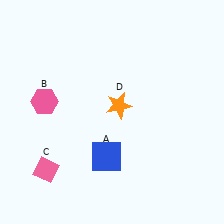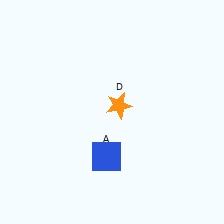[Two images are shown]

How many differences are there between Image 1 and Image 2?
There are 2 differences between the two images.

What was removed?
The pink hexagon (B), the pink diamond (C) were removed in Image 2.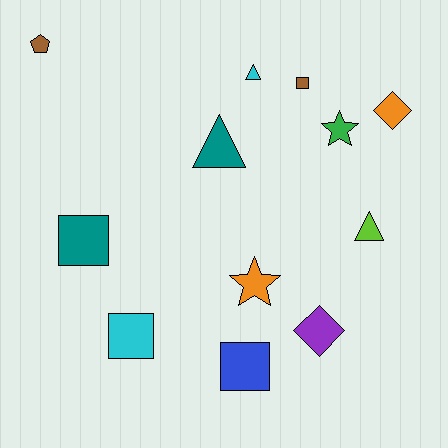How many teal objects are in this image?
There are 2 teal objects.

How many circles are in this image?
There are no circles.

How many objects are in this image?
There are 12 objects.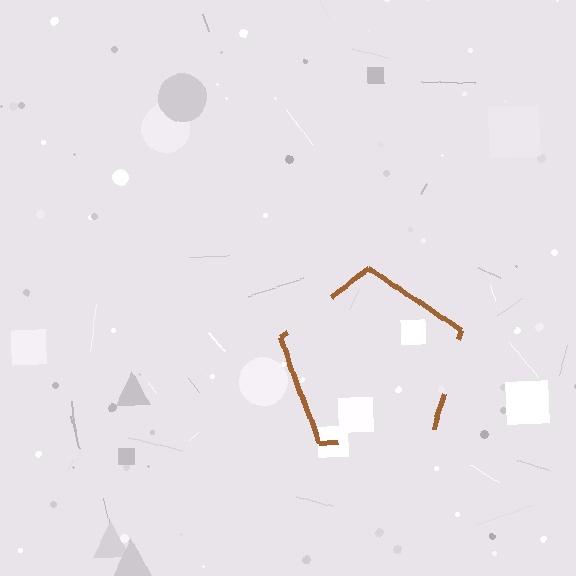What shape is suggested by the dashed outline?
The dashed outline suggests a pentagon.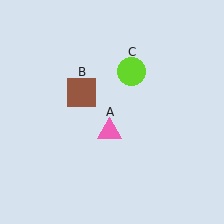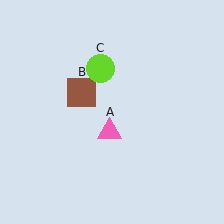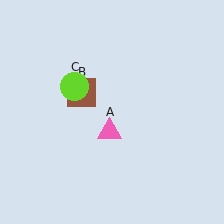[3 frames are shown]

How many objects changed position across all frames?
1 object changed position: lime circle (object C).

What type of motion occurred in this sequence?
The lime circle (object C) rotated counterclockwise around the center of the scene.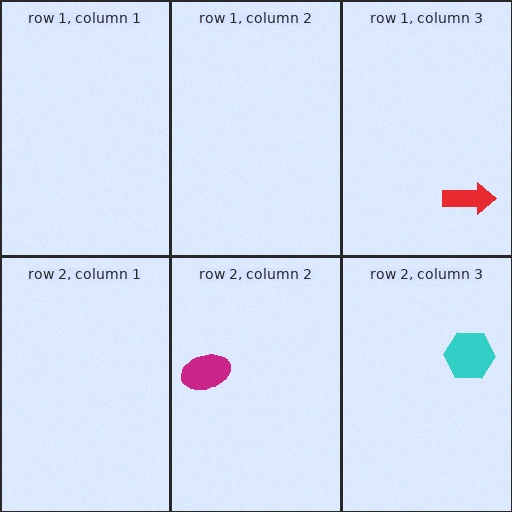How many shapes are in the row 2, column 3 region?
1.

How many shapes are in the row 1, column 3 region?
1.